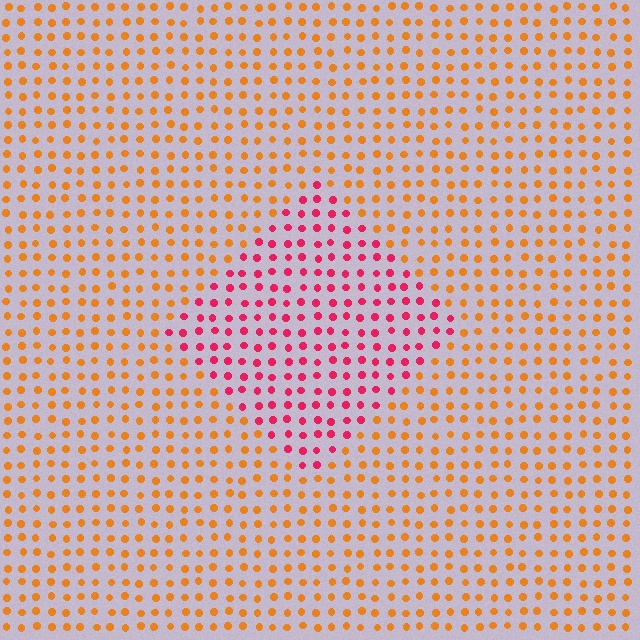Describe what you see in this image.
The image is filled with small orange elements in a uniform arrangement. A diamond-shaped region is visible where the elements are tinted to a slightly different hue, forming a subtle color boundary.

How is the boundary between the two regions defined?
The boundary is defined purely by a slight shift in hue (about 49 degrees). Spacing, size, and orientation are identical on both sides.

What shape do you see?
I see a diamond.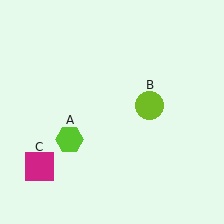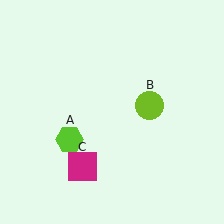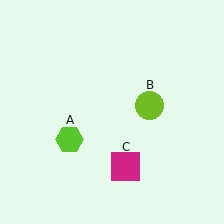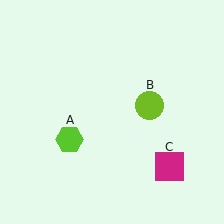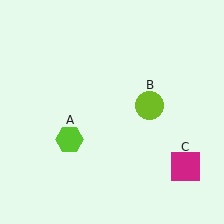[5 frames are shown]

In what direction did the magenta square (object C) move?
The magenta square (object C) moved right.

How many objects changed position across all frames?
1 object changed position: magenta square (object C).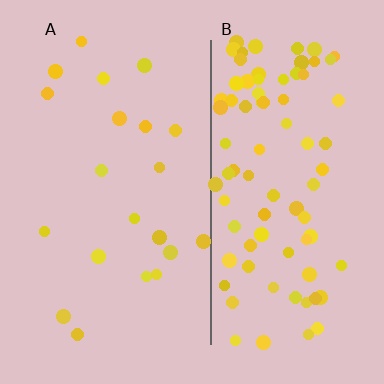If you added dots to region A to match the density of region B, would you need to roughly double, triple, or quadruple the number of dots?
Approximately quadruple.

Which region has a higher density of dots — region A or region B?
B (the right).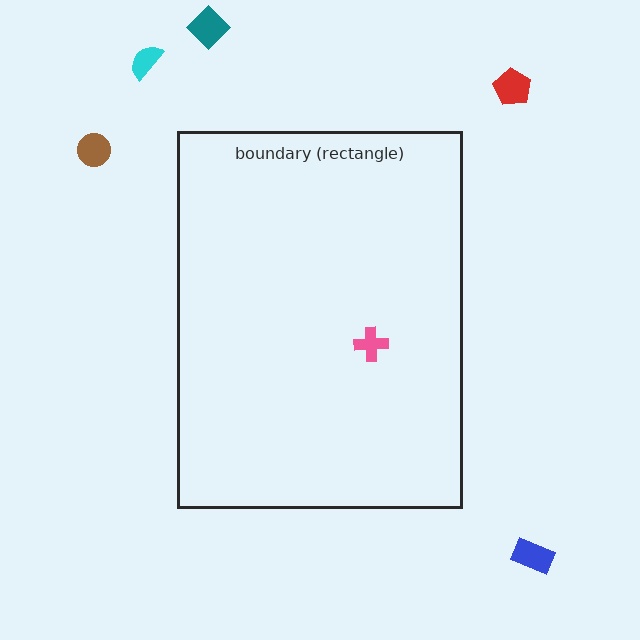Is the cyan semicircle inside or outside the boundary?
Outside.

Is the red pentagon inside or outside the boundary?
Outside.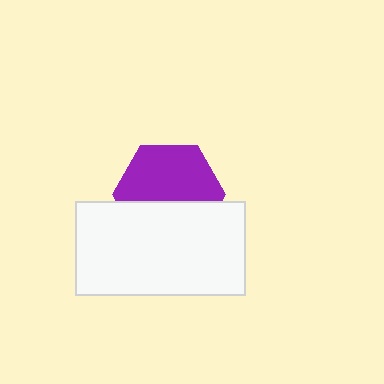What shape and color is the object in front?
The object in front is a white rectangle.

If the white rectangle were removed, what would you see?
You would see the complete purple hexagon.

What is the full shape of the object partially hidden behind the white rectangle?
The partially hidden object is a purple hexagon.